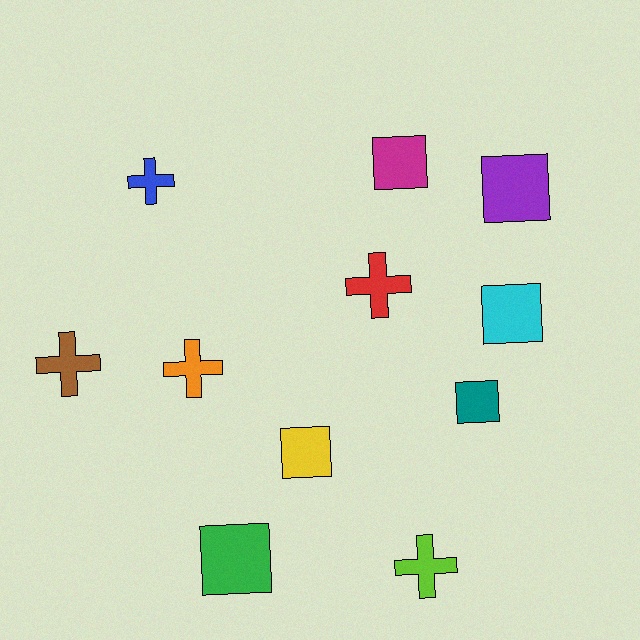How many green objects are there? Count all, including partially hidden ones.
There is 1 green object.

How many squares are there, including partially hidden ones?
There are 6 squares.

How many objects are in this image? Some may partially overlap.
There are 11 objects.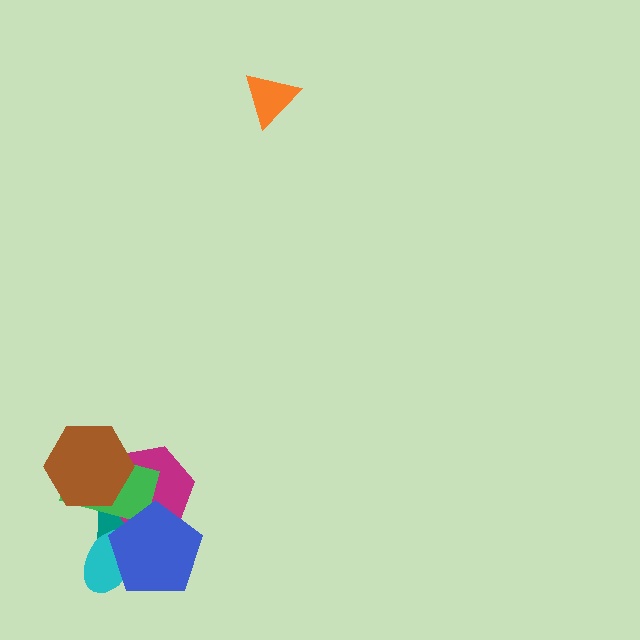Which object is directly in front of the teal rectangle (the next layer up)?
The cyan ellipse is directly in front of the teal rectangle.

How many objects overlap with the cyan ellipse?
2 objects overlap with the cyan ellipse.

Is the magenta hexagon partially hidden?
Yes, it is partially covered by another shape.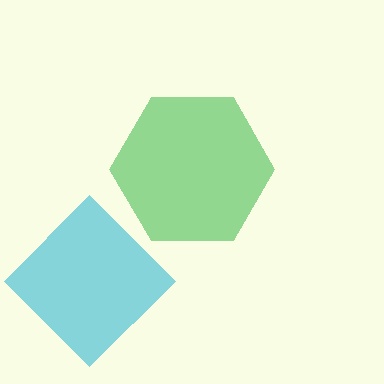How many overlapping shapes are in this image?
There are 2 overlapping shapes in the image.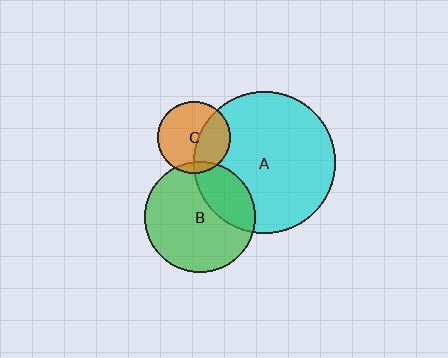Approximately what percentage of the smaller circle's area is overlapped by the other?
Approximately 30%.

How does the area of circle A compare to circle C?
Approximately 3.9 times.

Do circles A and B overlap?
Yes.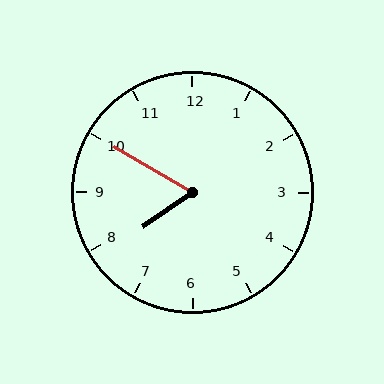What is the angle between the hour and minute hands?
Approximately 65 degrees.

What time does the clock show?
7:50.